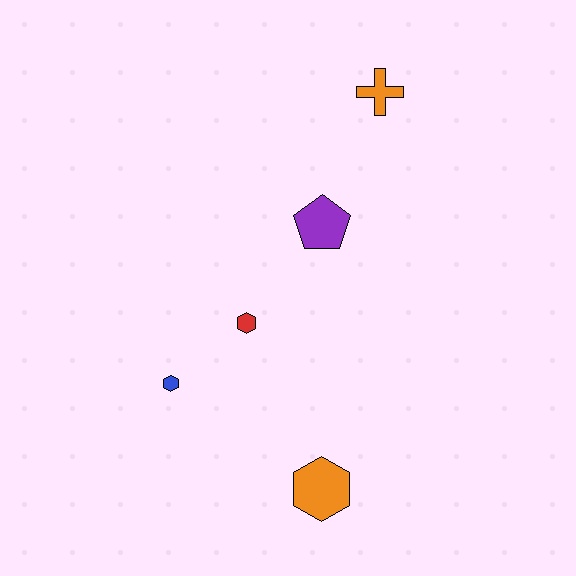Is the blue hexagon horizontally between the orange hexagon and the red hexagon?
No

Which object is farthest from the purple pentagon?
The orange hexagon is farthest from the purple pentagon.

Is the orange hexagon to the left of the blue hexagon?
No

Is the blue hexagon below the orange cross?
Yes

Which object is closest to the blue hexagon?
The red hexagon is closest to the blue hexagon.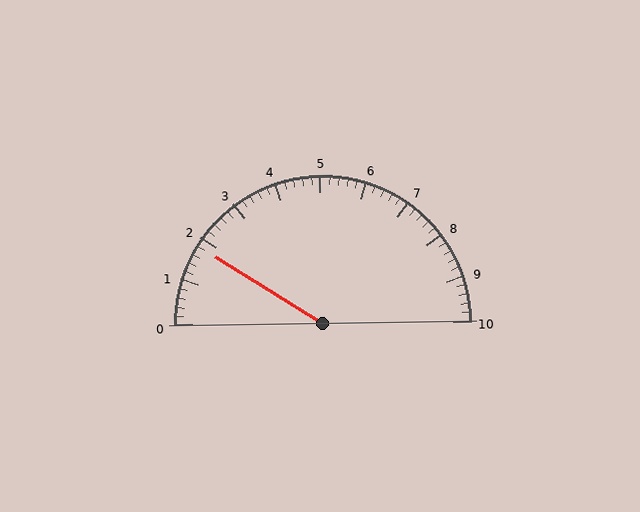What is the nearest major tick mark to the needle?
The nearest major tick mark is 2.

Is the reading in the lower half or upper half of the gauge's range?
The reading is in the lower half of the range (0 to 10).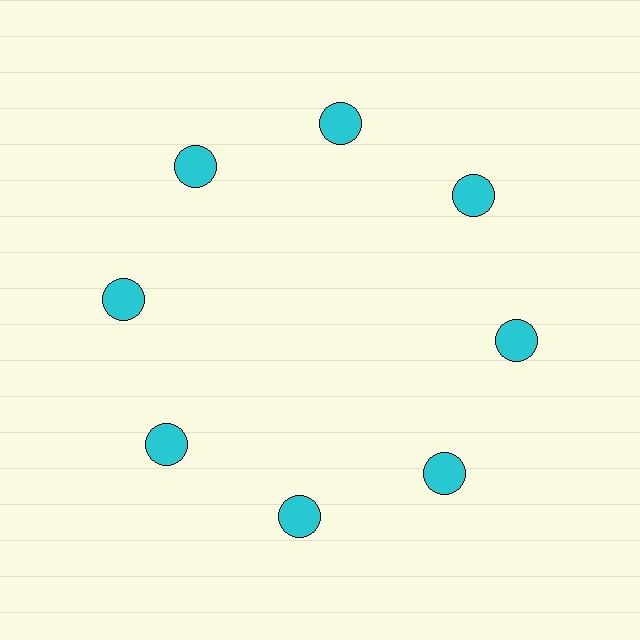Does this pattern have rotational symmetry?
Yes, this pattern has 8-fold rotational symmetry. It looks the same after rotating 45 degrees around the center.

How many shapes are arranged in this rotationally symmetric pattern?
There are 8 shapes, arranged in 8 groups of 1.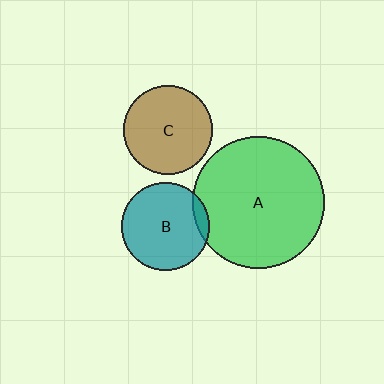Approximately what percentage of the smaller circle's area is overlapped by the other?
Approximately 10%.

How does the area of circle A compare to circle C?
Approximately 2.2 times.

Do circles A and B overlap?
Yes.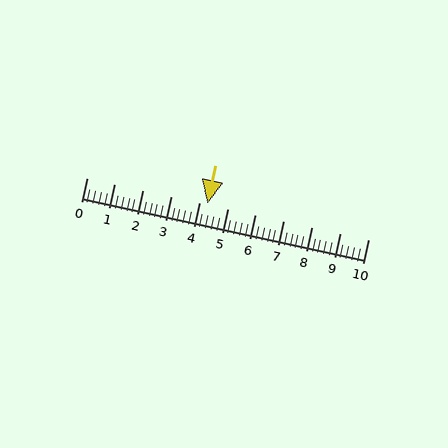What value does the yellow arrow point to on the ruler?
The yellow arrow points to approximately 4.3.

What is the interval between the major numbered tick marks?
The major tick marks are spaced 1 units apart.